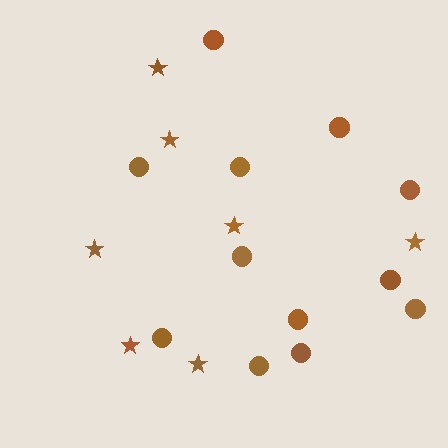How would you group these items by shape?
There are 2 groups: one group of circles (12) and one group of stars (7).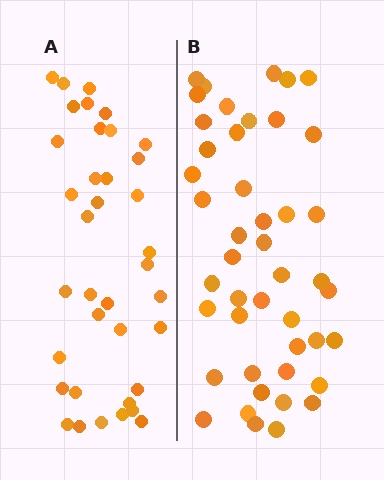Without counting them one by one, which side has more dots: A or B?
Region B (the right region) has more dots.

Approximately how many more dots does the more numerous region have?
Region B has roughly 8 or so more dots than region A.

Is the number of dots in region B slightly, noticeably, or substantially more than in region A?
Region B has only slightly more — the two regions are fairly close. The ratio is roughly 1.2 to 1.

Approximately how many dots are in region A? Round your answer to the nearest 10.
About 40 dots. (The exact count is 37, which rounds to 40.)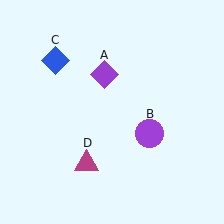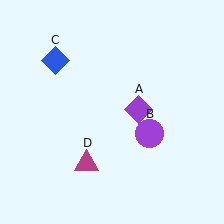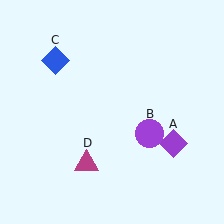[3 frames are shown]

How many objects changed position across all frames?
1 object changed position: purple diamond (object A).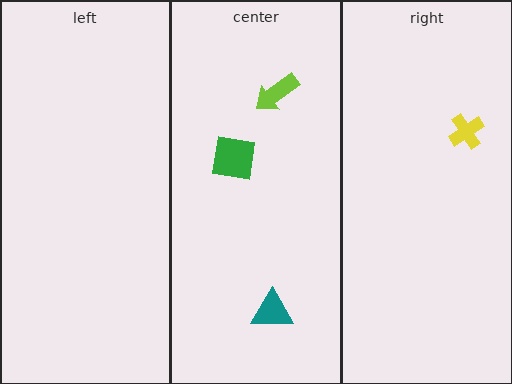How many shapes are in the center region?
3.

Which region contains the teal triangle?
The center region.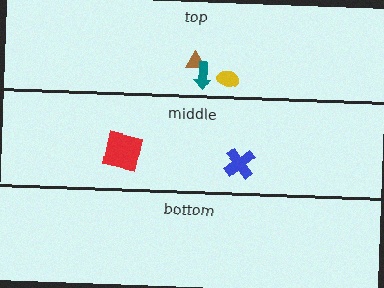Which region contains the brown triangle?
The top region.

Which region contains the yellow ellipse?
The top region.